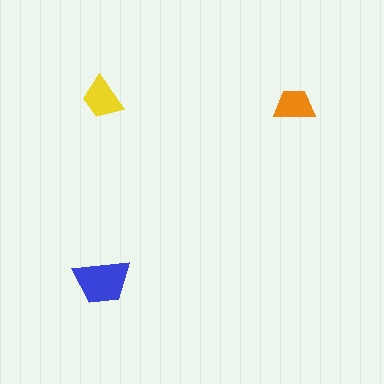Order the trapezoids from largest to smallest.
the blue one, the yellow one, the orange one.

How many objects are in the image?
There are 3 objects in the image.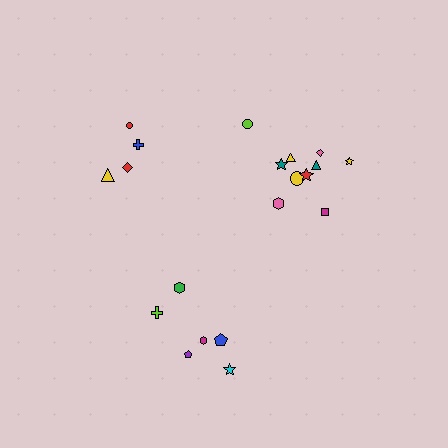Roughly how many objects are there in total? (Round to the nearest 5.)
Roughly 20 objects in total.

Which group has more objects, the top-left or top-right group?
The top-right group.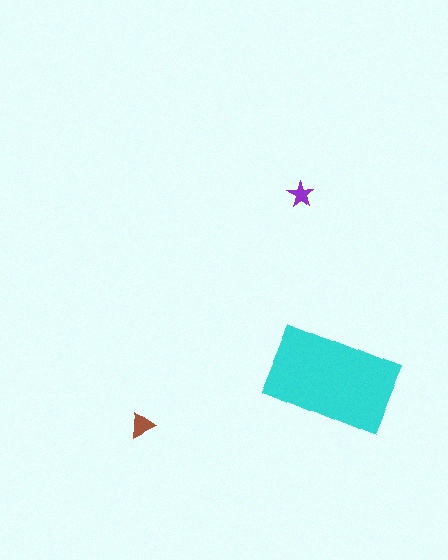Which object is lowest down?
The brown triangle is bottommost.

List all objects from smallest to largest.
The purple star, the brown triangle, the cyan rectangle.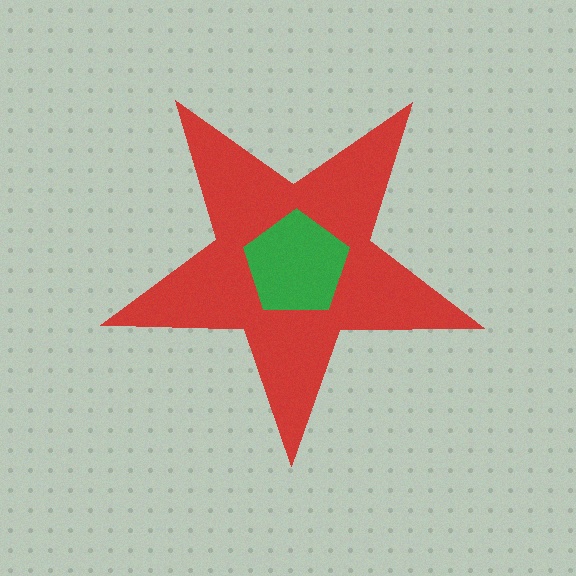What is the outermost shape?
The red star.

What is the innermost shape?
The green pentagon.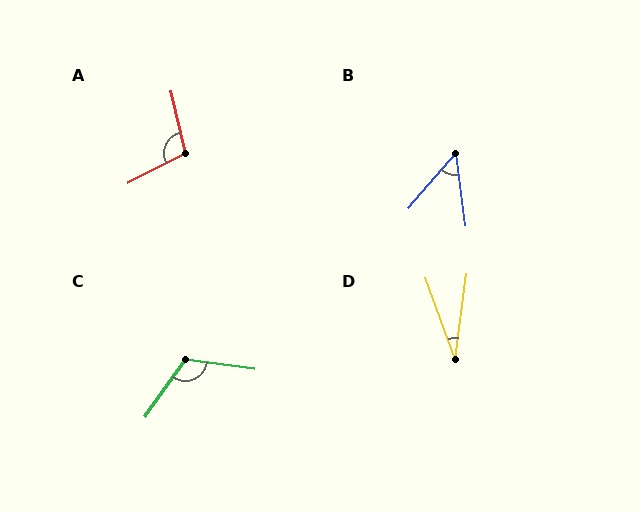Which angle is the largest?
C, at approximately 117 degrees.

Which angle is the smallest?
D, at approximately 28 degrees.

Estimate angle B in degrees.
Approximately 48 degrees.